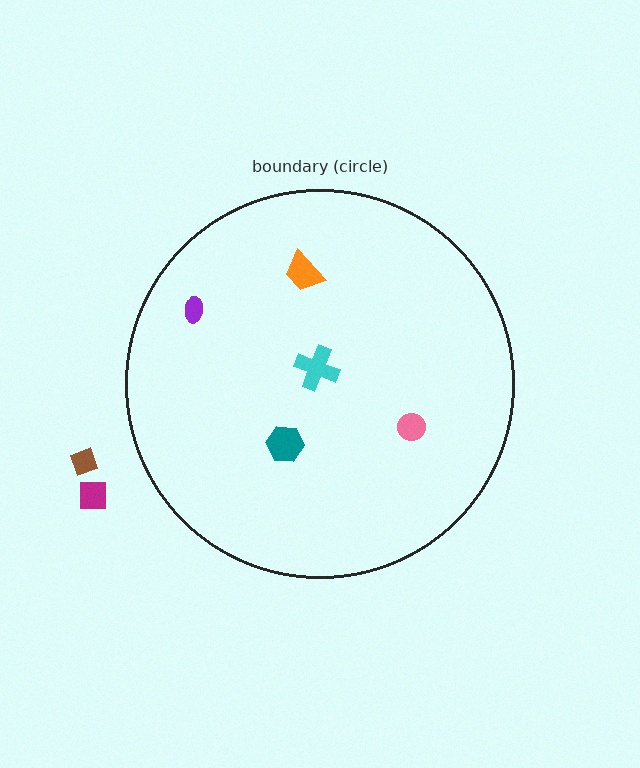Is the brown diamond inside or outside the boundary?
Outside.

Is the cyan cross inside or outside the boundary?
Inside.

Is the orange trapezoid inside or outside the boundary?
Inside.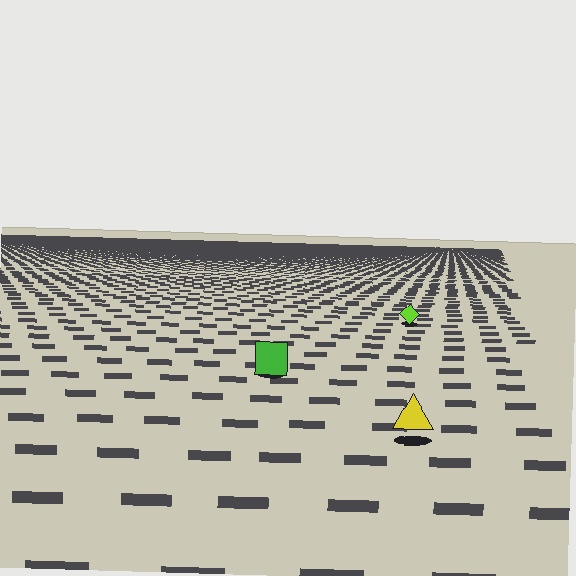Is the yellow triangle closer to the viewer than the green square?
Yes. The yellow triangle is closer — you can tell from the texture gradient: the ground texture is coarser near it.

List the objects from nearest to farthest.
From nearest to farthest: the yellow triangle, the green square, the lime diamond.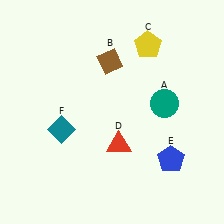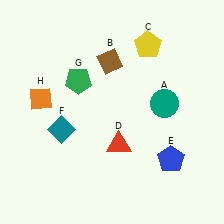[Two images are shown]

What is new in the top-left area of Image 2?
A green pentagon (G) was added in the top-left area of Image 2.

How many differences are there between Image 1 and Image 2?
There are 2 differences between the two images.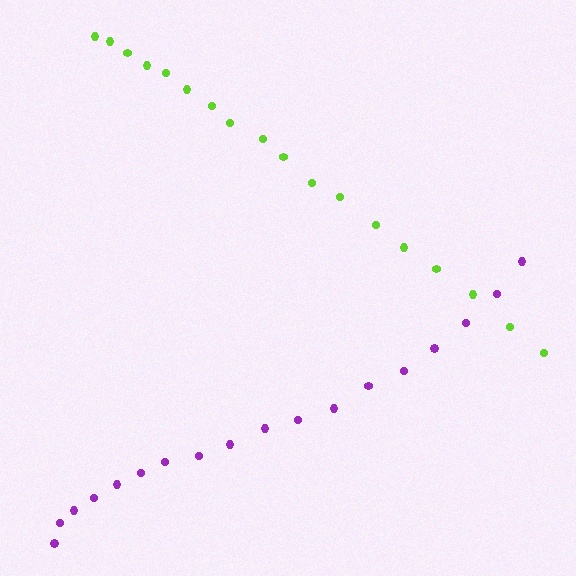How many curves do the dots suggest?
There are 2 distinct paths.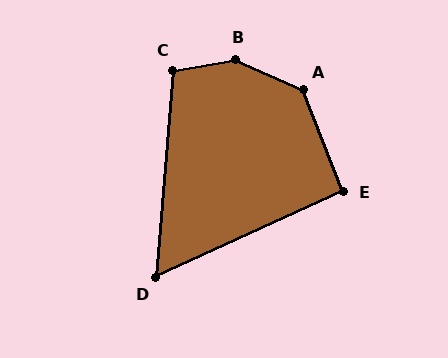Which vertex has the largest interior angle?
B, at approximately 146 degrees.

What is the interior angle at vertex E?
Approximately 93 degrees (approximately right).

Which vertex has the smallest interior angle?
D, at approximately 61 degrees.